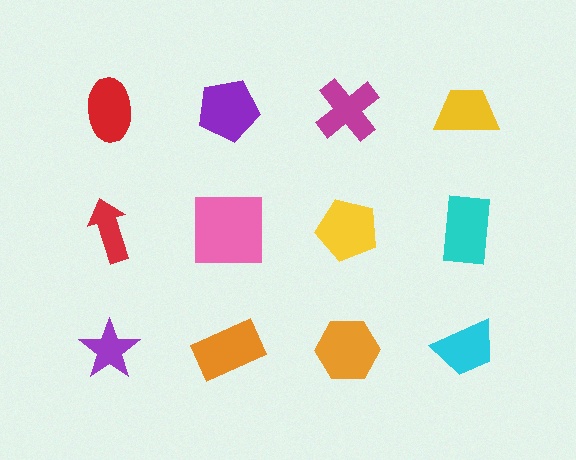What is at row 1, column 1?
A red ellipse.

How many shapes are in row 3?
4 shapes.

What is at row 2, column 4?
A cyan rectangle.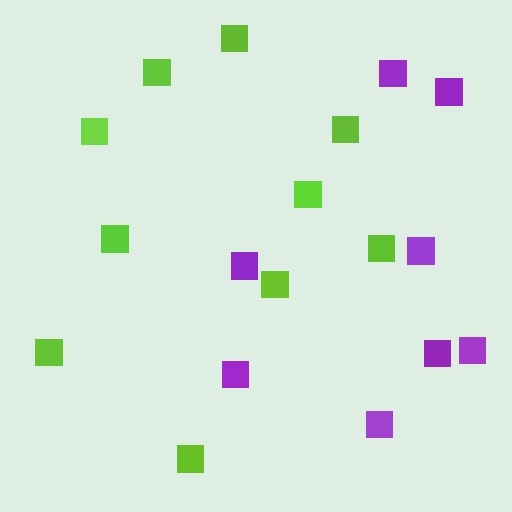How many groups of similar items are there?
There are 2 groups: one group of purple squares (8) and one group of lime squares (10).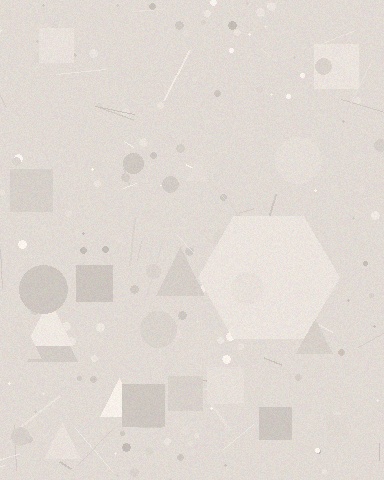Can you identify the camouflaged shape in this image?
The camouflaged shape is a hexagon.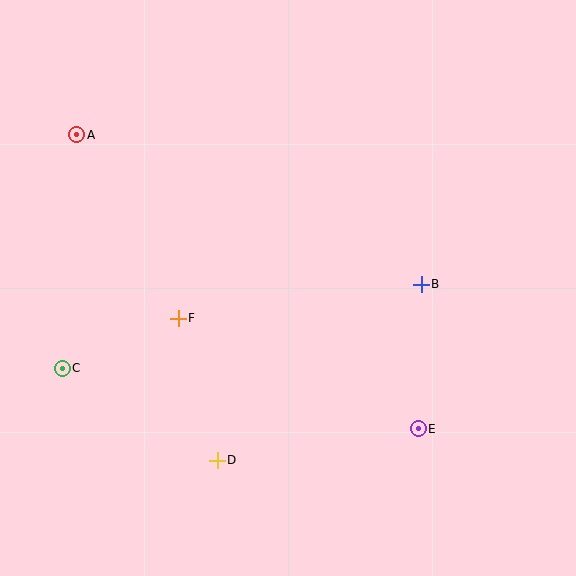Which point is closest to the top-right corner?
Point B is closest to the top-right corner.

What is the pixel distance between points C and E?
The distance between C and E is 361 pixels.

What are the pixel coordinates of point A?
Point A is at (77, 135).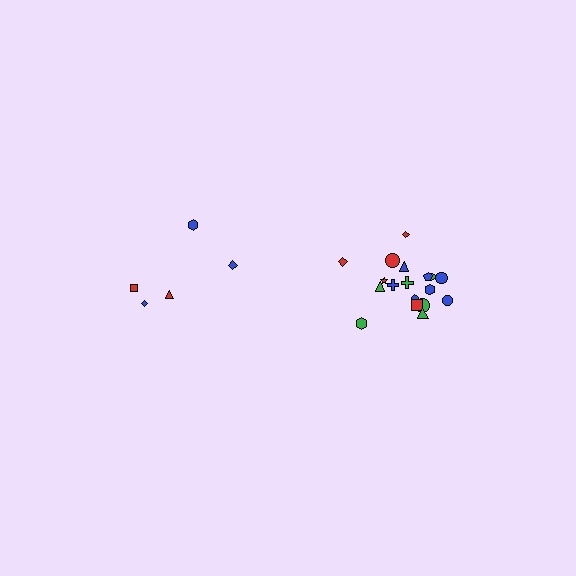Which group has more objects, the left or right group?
The right group.